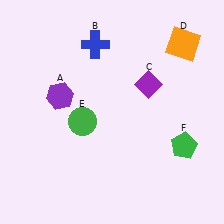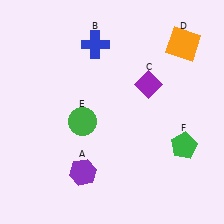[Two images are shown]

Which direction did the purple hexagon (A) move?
The purple hexagon (A) moved down.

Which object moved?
The purple hexagon (A) moved down.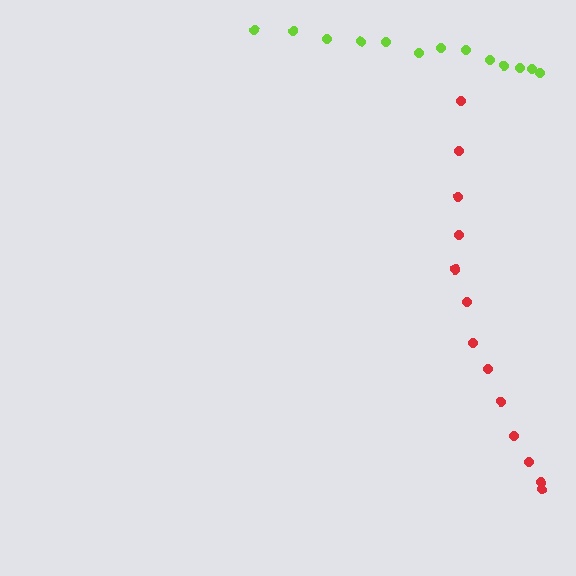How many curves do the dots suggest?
There are 2 distinct paths.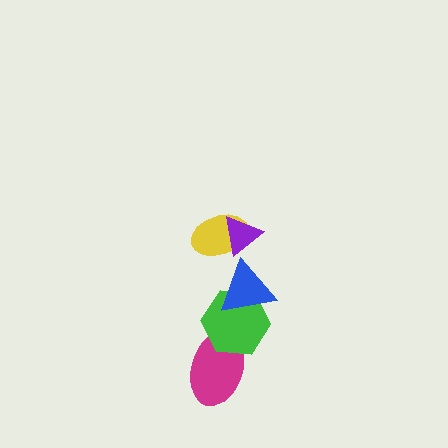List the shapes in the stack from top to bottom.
From top to bottom: the purple triangle, the yellow ellipse, the blue triangle, the green hexagon, the magenta ellipse.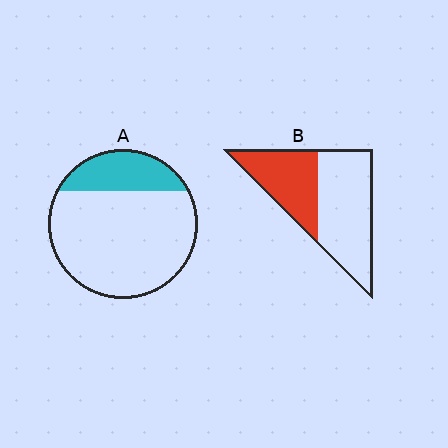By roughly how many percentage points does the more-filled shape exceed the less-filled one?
By roughly 15 percentage points (B over A).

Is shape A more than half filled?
No.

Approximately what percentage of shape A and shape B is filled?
A is approximately 25% and B is approximately 40%.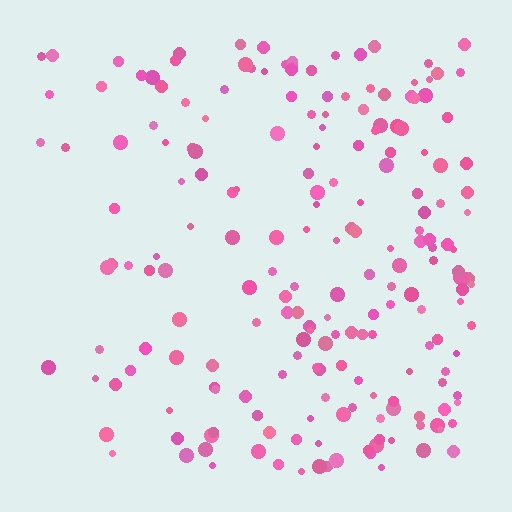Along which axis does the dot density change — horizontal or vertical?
Horizontal.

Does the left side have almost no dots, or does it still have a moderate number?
Still a moderate number, just noticeably fewer than the right.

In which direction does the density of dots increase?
From left to right, with the right side densest.